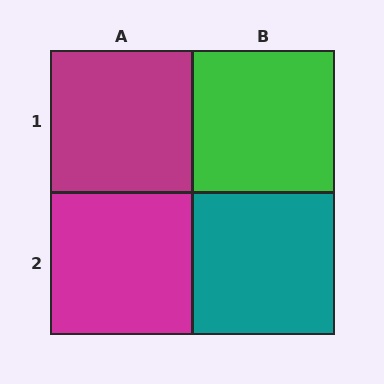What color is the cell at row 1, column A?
Magenta.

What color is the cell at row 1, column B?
Green.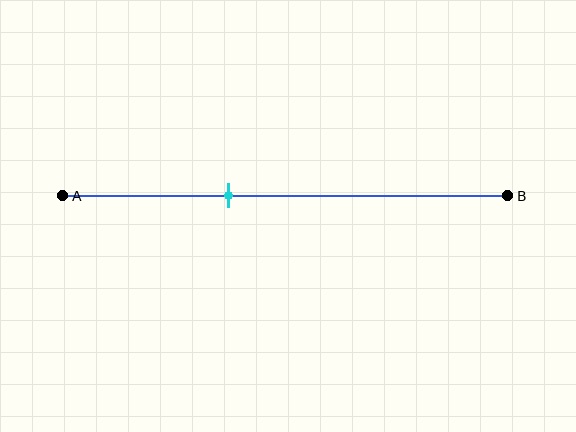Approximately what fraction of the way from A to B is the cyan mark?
The cyan mark is approximately 35% of the way from A to B.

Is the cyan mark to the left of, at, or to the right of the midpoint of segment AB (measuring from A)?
The cyan mark is to the left of the midpoint of segment AB.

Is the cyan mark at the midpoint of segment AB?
No, the mark is at about 35% from A, not at the 50% midpoint.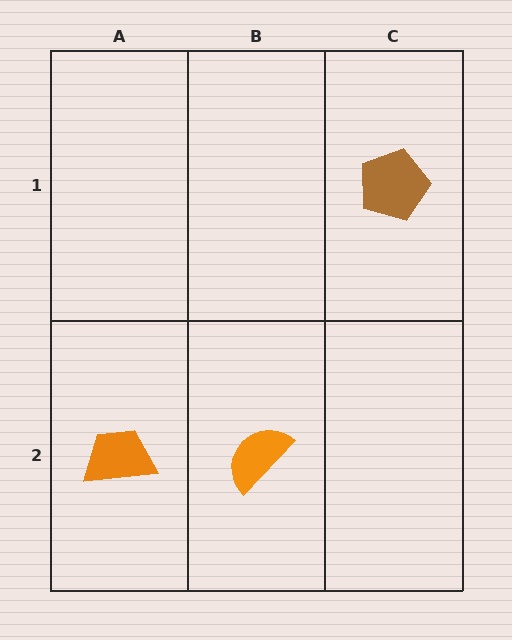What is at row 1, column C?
A brown pentagon.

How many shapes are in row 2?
2 shapes.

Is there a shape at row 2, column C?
No, that cell is empty.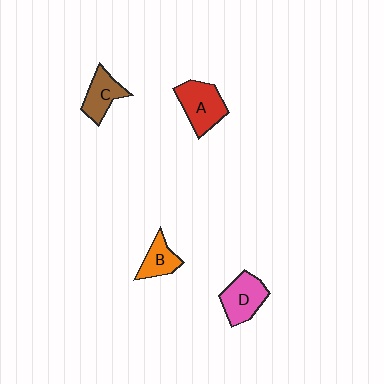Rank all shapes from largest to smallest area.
From largest to smallest: A (red), D (pink), C (brown), B (orange).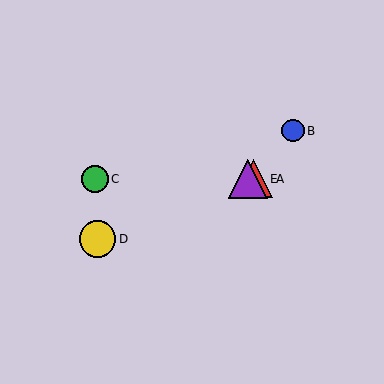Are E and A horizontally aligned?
Yes, both are at y≈179.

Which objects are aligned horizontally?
Objects A, C, E are aligned horizontally.